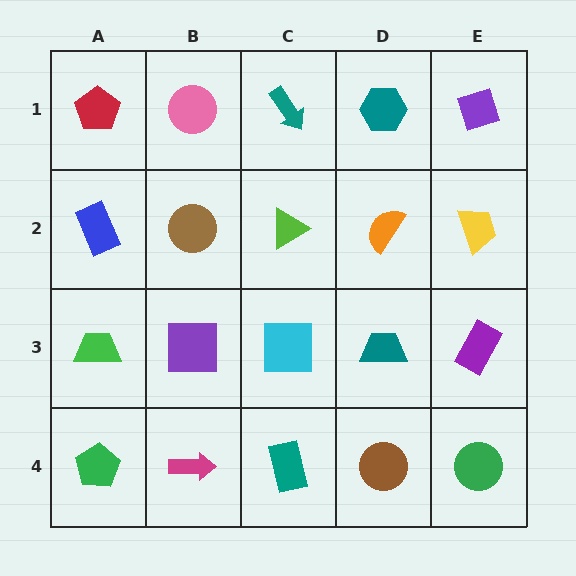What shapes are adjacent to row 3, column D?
An orange semicircle (row 2, column D), a brown circle (row 4, column D), a cyan square (row 3, column C), a purple rectangle (row 3, column E).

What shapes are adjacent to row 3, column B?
A brown circle (row 2, column B), a magenta arrow (row 4, column B), a green trapezoid (row 3, column A), a cyan square (row 3, column C).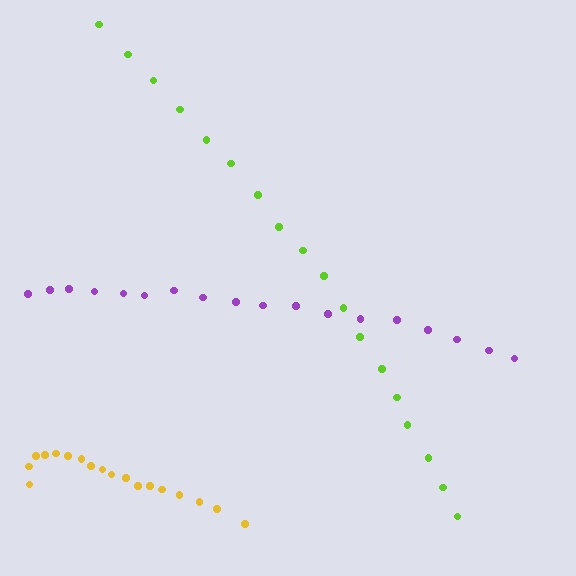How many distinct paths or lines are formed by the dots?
There are 3 distinct paths.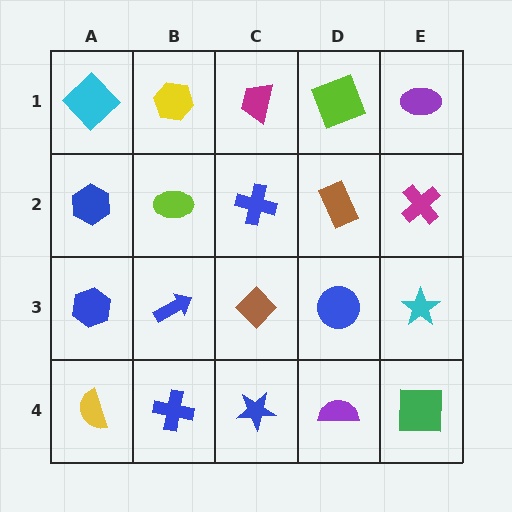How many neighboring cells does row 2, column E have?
3.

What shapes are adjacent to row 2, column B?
A yellow hexagon (row 1, column B), a blue arrow (row 3, column B), a blue hexagon (row 2, column A), a blue cross (row 2, column C).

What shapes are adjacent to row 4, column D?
A blue circle (row 3, column D), a blue star (row 4, column C), a green square (row 4, column E).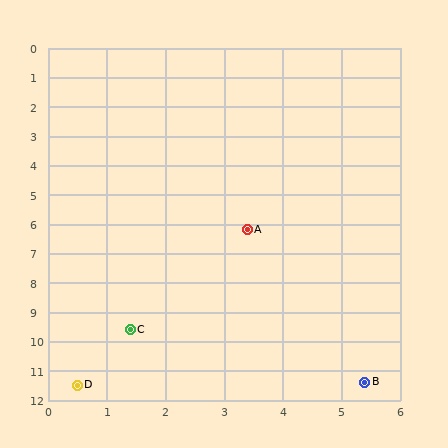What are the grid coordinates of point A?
Point A is at approximately (3.4, 6.2).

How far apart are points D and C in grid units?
Points D and C are about 2.1 grid units apart.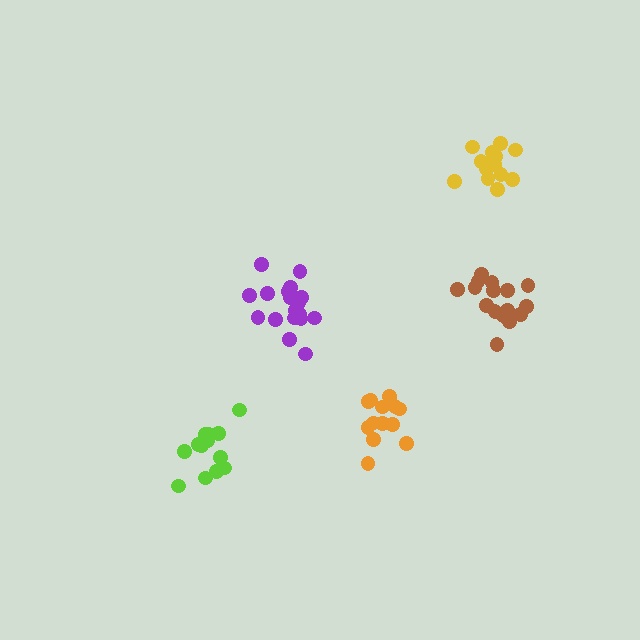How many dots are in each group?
Group 1: 17 dots, Group 2: 13 dots, Group 3: 14 dots, Group 4: 13 dots, Group 5: 18 dots (75 total).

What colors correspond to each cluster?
The clusters are colored: brown, orange, yellow, lime, purple.